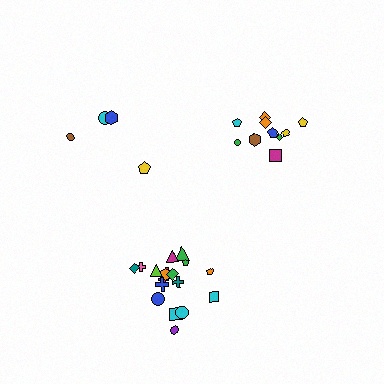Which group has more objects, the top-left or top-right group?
The top-right group.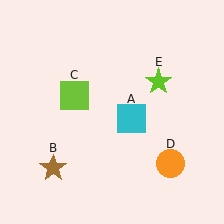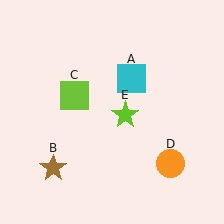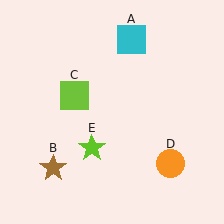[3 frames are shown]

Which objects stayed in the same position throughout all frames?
Brown star (object B) and lime square (object C) and orange circle (object D) remained stationary.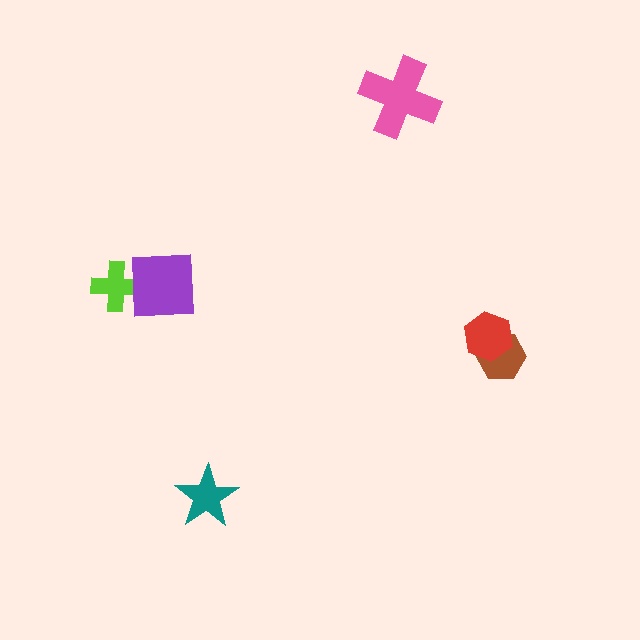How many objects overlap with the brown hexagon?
1 object overlaps with the brown hexagon.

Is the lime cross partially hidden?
Yes, it is partially covered by another shape.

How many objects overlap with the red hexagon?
1 object overlaps with the red hexagon.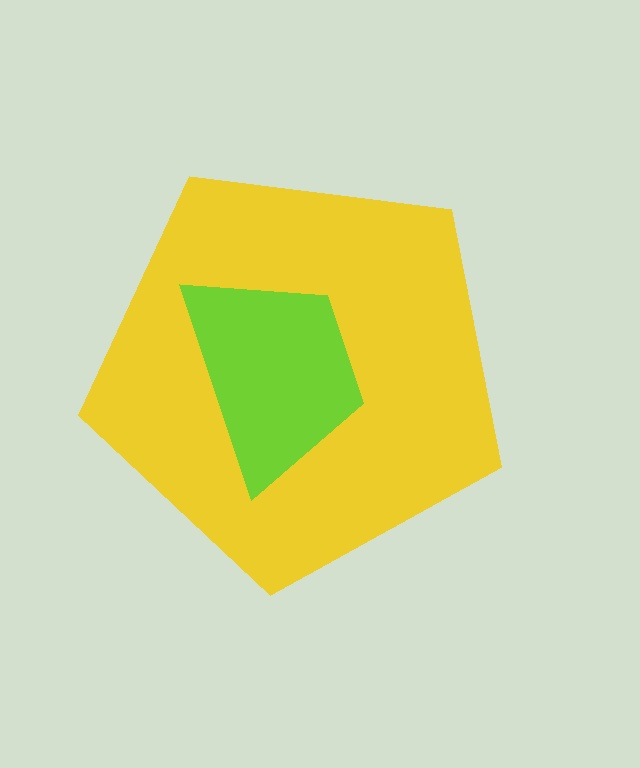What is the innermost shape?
The lime trapezoid.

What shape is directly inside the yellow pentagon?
The lime trapezoid.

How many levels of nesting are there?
2.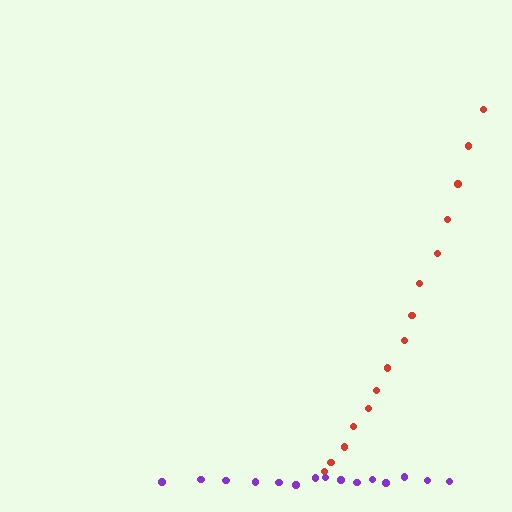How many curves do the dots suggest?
There are 2 distinct paths.